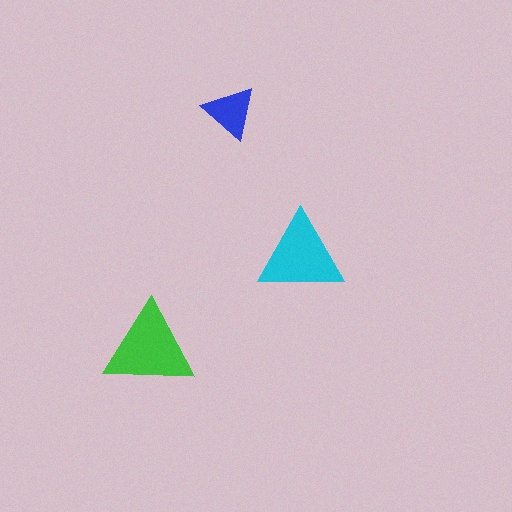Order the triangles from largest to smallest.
the green one, the cyan one, the blue one.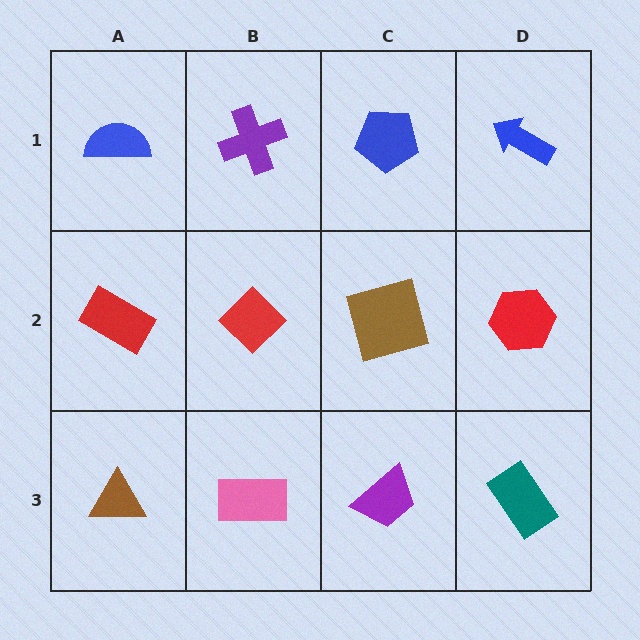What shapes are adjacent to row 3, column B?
A red diamond (row 2, column B), a brown triangle (row 3, column A), a purple trapezoid (row 3, column C).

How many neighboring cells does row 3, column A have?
2.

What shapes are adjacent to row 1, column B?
A red diamond (row 2, column B), a blue semicircle (row 1, column A), a blue pentagon (row 1, column C).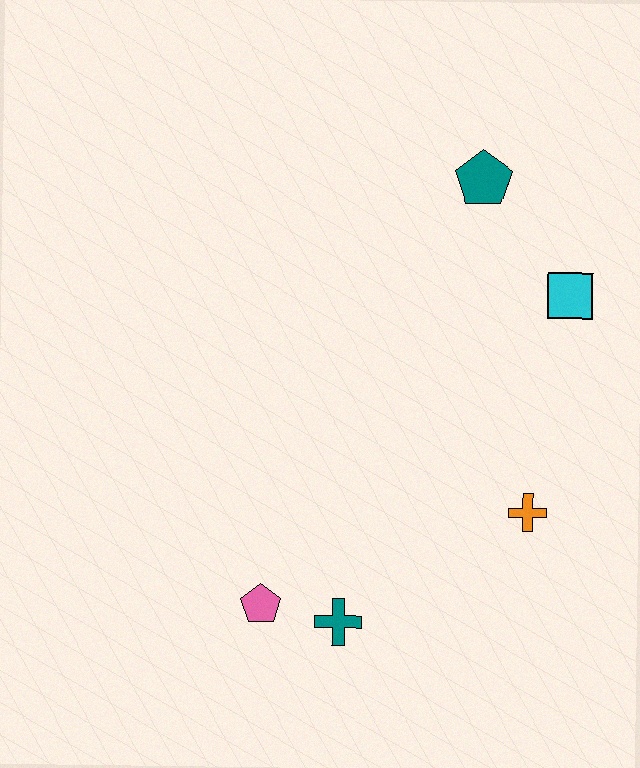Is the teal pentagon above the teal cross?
Yes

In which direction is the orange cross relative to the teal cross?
The orange cross is to the right of the teal cross.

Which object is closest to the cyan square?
The teal pentagon is closest to the cyan square.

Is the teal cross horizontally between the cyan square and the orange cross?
No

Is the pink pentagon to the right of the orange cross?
No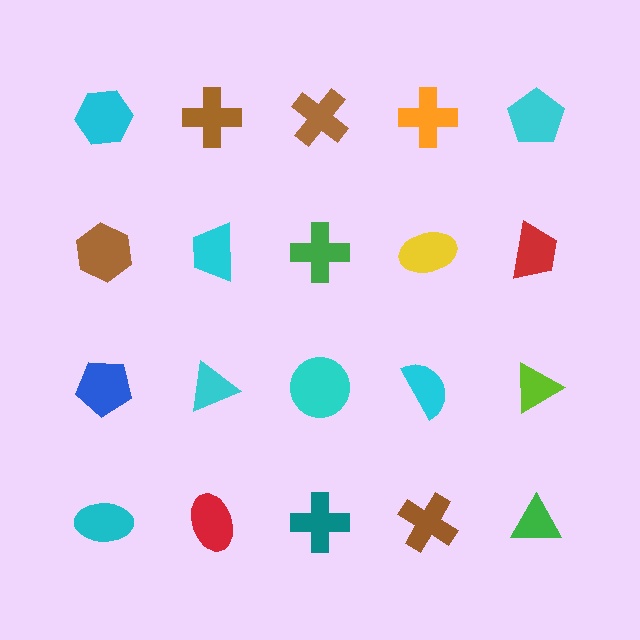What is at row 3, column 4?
A cyan semicircle.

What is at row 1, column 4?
An orange cross.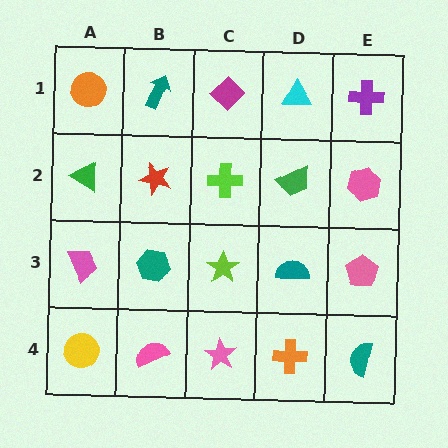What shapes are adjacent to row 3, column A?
A green triangle (row 2, column A), a yellow circle (row 4, column A), a teal hexagon (row 3, column B).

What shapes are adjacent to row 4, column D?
A teal semicircle (row 3, column D), a pink star (row 4, column C), a teal semicircle (row 4, column E).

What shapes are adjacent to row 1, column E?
A pink hexagon (row 2, column E), a cyan triangle (row 1, column D).